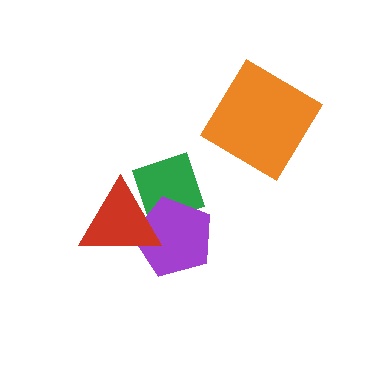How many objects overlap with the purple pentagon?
2 objects overlap with the purple pentagon.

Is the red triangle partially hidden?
No, no other shape covers it.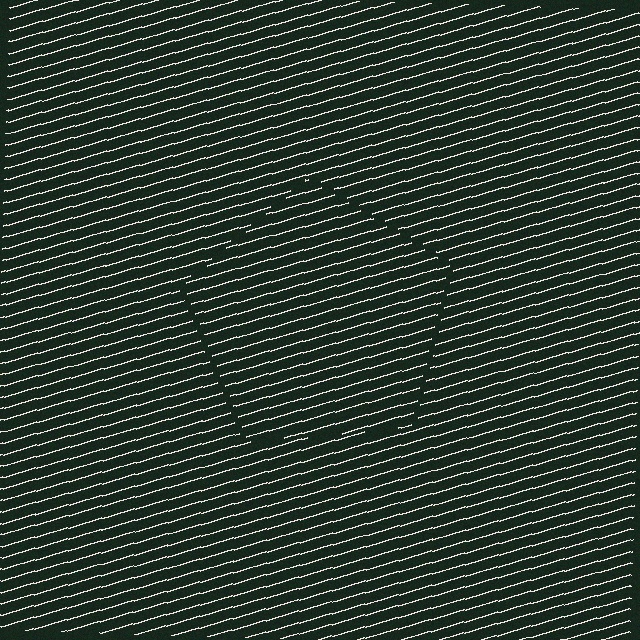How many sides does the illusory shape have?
5 sides — the line-ends trace a pentagon.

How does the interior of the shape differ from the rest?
The interior of the shape contains the same grating, shifted by half a period — the contour is defined by the phase discontinuity where line-ends from the inner and outer gratings abut.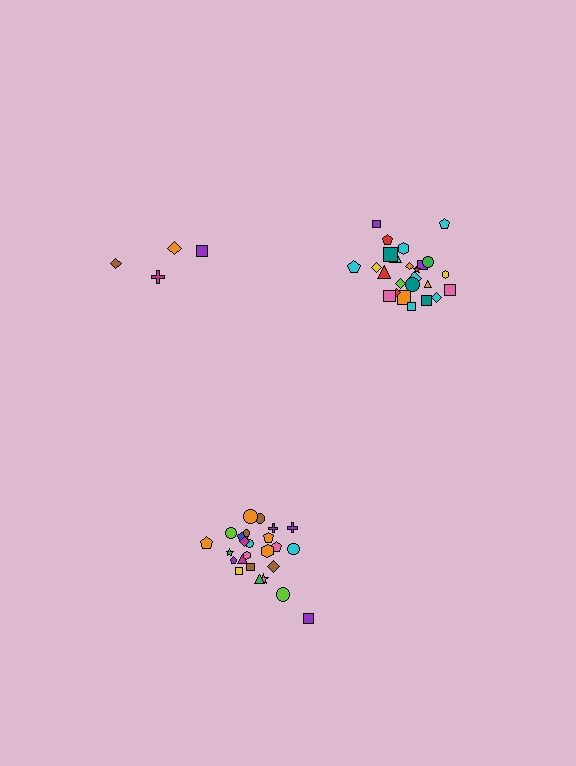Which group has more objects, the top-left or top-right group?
The top-right group.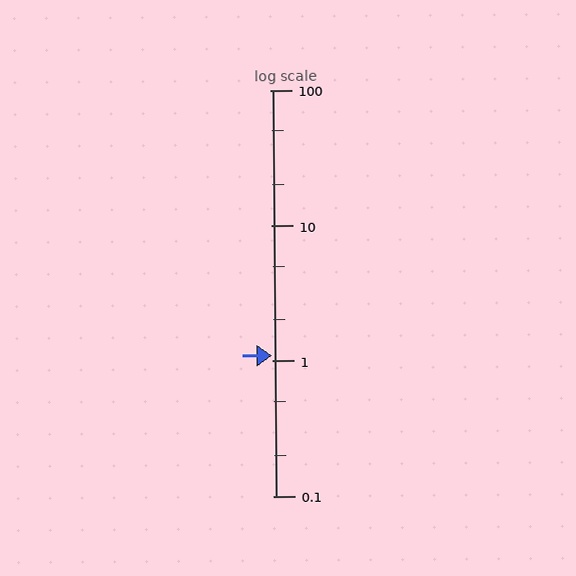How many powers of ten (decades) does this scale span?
The scale spans 3 decades, from 0.1 to 100.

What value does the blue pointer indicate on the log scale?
The pointer indicates approximately 1.1.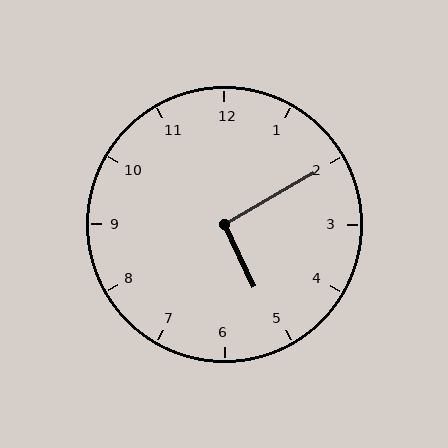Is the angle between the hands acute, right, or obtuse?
It is right.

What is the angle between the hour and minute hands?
Approximately 95 degrees.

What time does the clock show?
5:10.